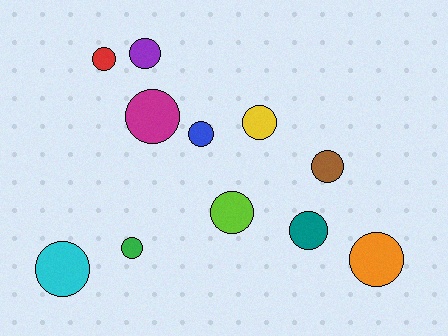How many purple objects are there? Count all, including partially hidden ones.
There is 1 purple object.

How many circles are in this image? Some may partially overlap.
There are 11 circles.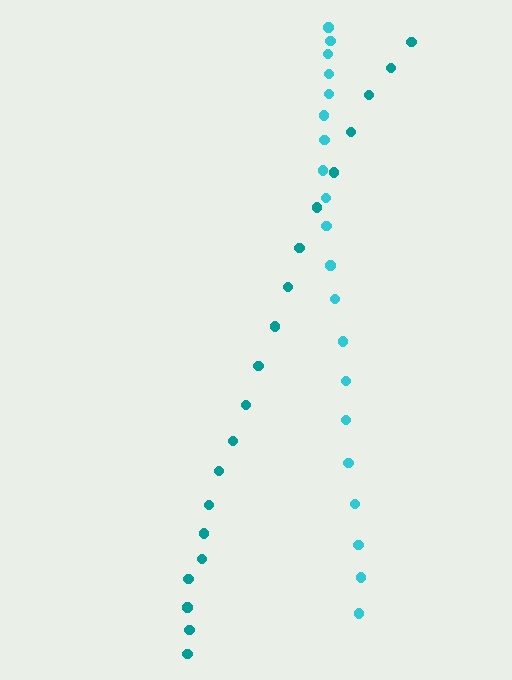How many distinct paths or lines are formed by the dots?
There are 2 distinct paths.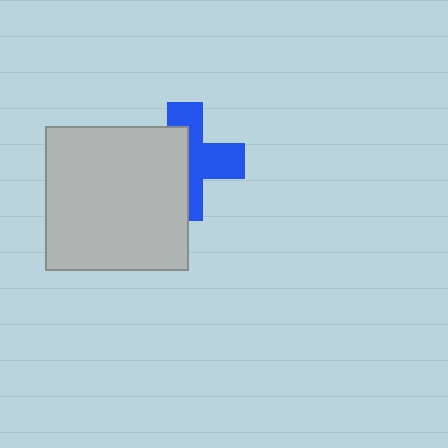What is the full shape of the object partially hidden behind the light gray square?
The partially hidden object is a blue cross.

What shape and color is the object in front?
The object in front is a light gray square.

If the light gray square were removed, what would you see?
You would see the complete blue cross.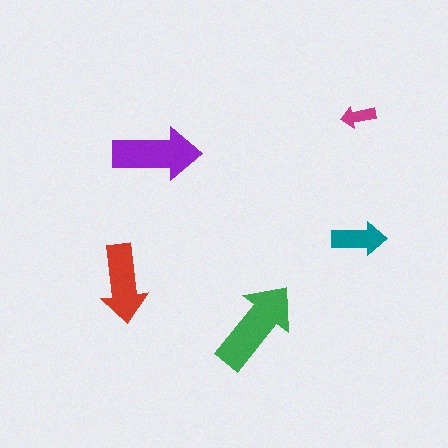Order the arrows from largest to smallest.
the green one, the purple one, the red one, the teal one, the magenta one.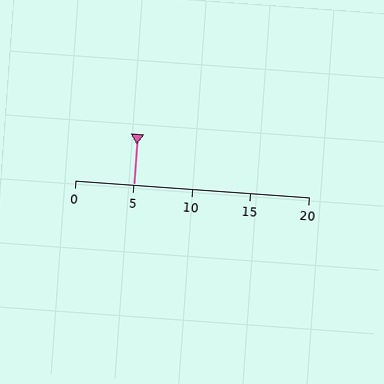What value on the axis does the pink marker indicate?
The marker indicates approximately 5.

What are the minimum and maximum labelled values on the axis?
The axis runs from 0 to 20.